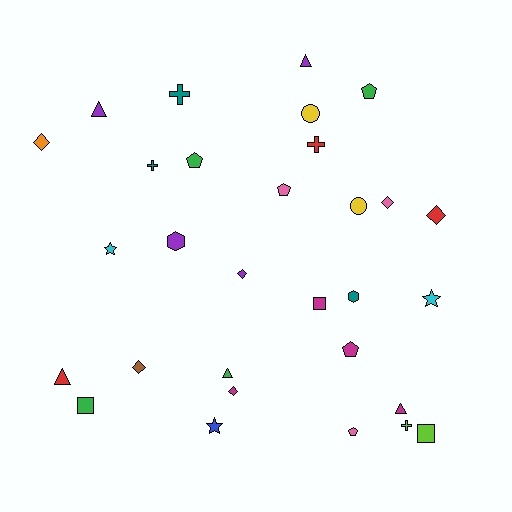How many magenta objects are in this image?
There are 4 magenta objects.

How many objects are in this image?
There are 30 objects.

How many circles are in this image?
There are 2 circles.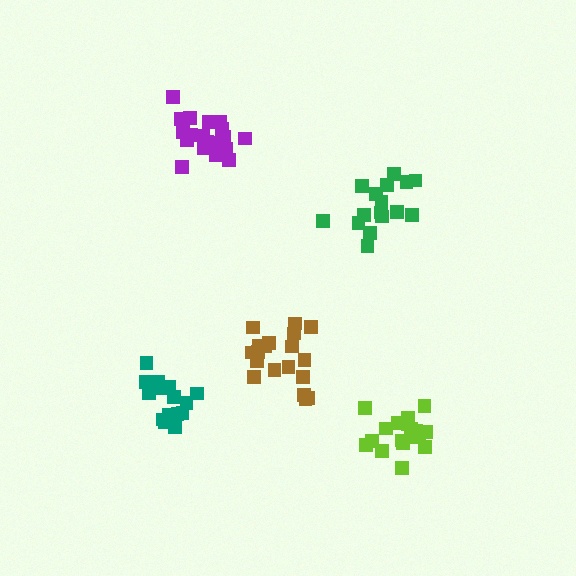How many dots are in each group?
Group 1: 17 dots, Group 2: 16 dots, Group 3: 19 dots, Group 4: 21 dots, Group 5: 19 dots (92 total).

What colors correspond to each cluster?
The clusters are colored: teal, green, brown, purple, lime.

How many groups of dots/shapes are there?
There are 5 groups.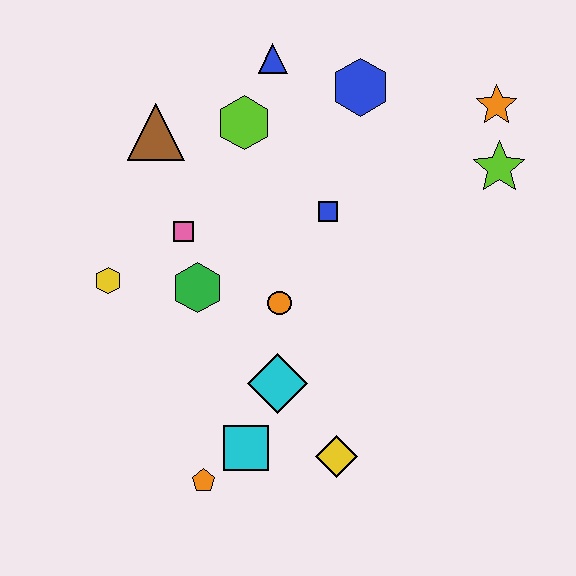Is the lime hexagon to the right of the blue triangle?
No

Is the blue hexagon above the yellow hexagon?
Yes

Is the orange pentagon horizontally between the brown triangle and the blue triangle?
Yes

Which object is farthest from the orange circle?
The orange star is farthest from the orange circle.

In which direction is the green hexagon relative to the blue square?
The green hexagon is to the left of the blue square.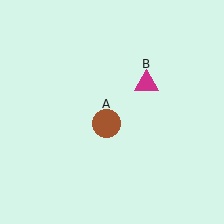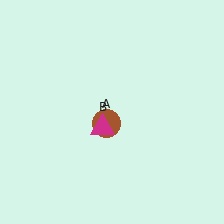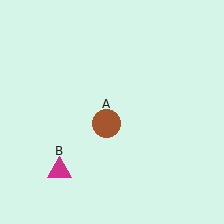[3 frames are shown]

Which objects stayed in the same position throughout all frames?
Brown circle (object A) remained stationary.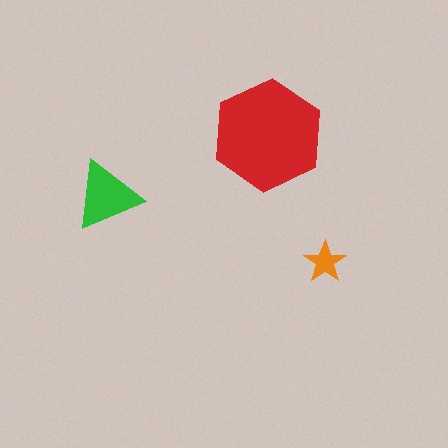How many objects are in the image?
There are 3 objects in the image.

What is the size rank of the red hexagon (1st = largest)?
1st.